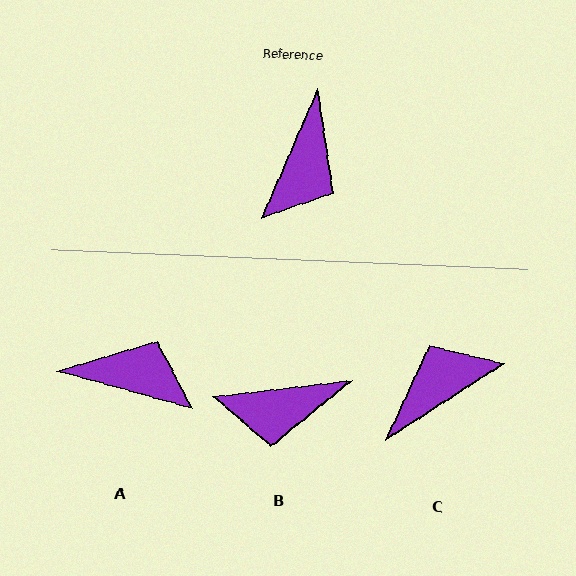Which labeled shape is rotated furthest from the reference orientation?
C, about 146 degrees away.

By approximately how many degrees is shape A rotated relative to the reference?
Approximately 98 degrees counter-clockwise.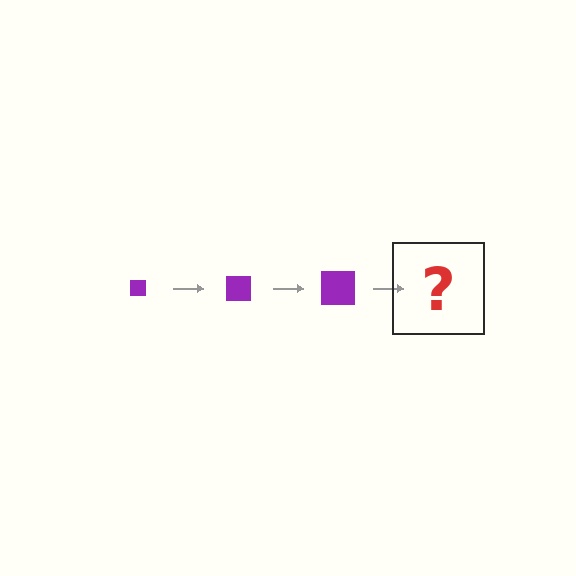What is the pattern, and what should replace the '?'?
The pattern is that the square gets progressively larger each step. The '?' should be a purple square, larger than the previous one.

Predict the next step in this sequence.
The next step is a purple square, larger than the previous one.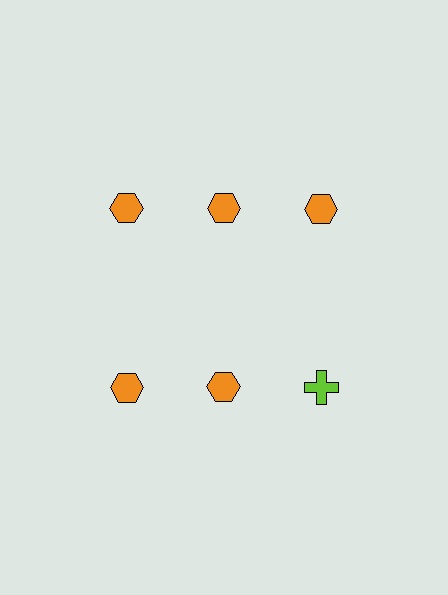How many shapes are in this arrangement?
There are 6 shapes arranged in a grid pattern.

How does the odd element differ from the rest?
It differs in both color (lime instead of orange) and shape (cross instead of hexagon).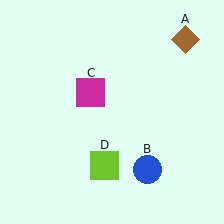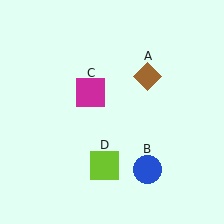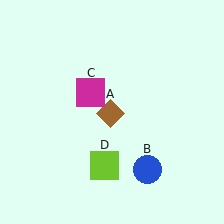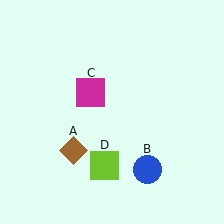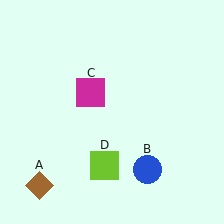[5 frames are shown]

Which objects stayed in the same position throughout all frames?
Blue circle (object B) and magenta square (object C) and lime square (object D) remained stationary.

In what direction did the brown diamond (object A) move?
The brown diamond (object A) moved down and to the left.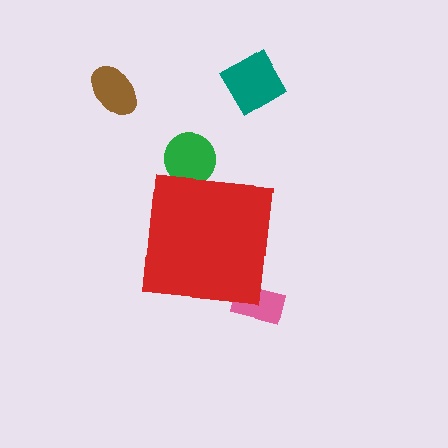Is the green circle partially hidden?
Yes, the green circle is partially hidden behind the red square.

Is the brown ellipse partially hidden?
No, the brown ellipse is fully visible.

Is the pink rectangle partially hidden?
Yes, the pink rectangle is partially hidden behind the red square.